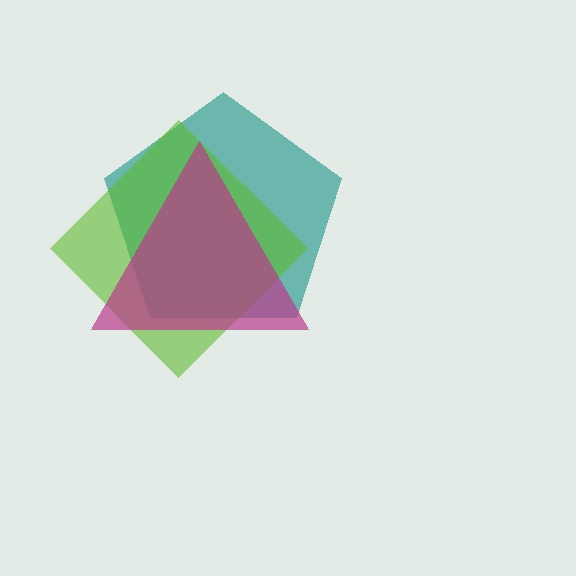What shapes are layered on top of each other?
The layered shapes are: a teal pentagon, a lime diamond, a magenta triangle.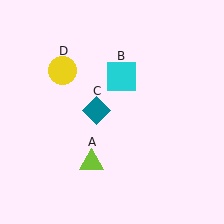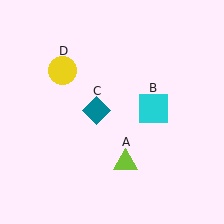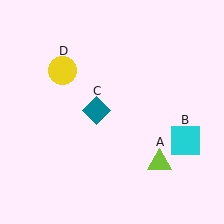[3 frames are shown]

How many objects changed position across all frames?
2 objects changed position: lime triangle (object A), cyan square (object B).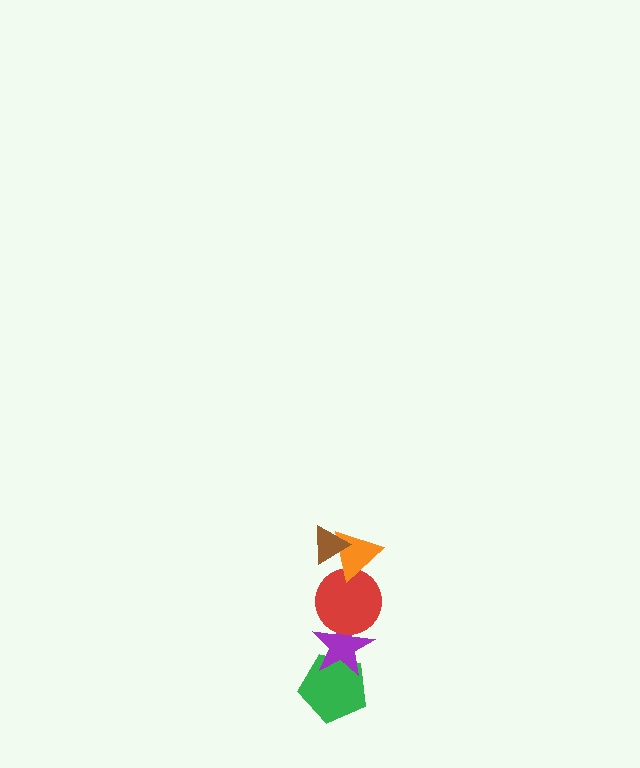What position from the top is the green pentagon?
The green pentagon is 5th from the top.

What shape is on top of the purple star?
The red circle is on top of the purple star.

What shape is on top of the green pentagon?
The purple star is on top of the green pentagon.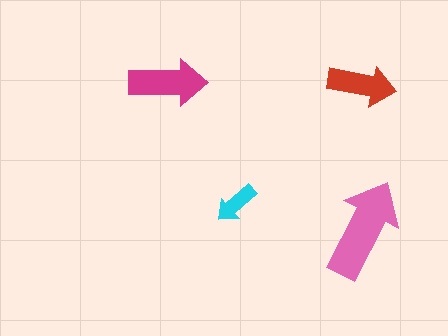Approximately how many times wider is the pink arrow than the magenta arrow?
About 1.5 times wider.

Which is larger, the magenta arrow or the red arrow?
The magenta one.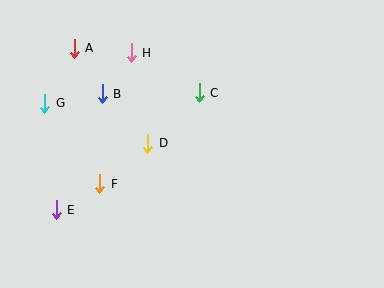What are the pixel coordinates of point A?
Point A is at (74, 48).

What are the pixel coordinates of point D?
Point D is at (148, 143).